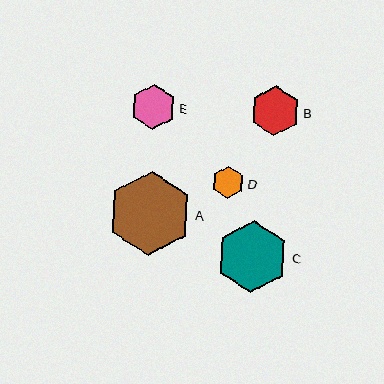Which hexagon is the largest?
Hexagon A is the largest with a size of approximately 84 pixels.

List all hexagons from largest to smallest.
From largest to smallest: A, C, B, E, D.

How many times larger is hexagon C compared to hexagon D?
Hexagon C is approximately 2.3 times the size of hexagon D.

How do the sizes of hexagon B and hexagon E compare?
Hexagon B and hexagon E are approximately the same size.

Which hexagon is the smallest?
Hexagon D is the smallest with a size of approximately 32 pixels.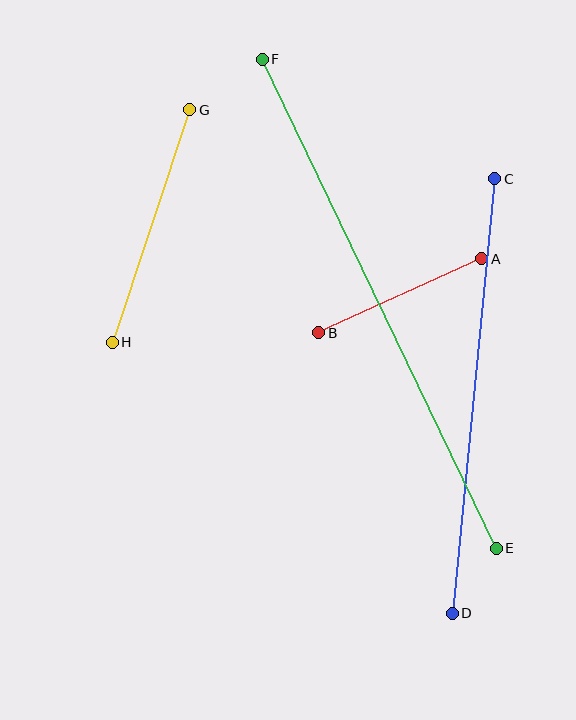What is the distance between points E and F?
The distance is approximately 542 pixels.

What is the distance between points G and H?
The distance is approximately 245 pixels.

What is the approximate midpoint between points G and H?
The midpoint is at approximately (151, 226) pixels.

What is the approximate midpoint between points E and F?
The midpoint is at approximately (379, 304) pixels.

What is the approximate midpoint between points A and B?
The midpoint is at approximately (400, 296) pixels.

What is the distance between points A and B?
The distance is approximately 179 pixels.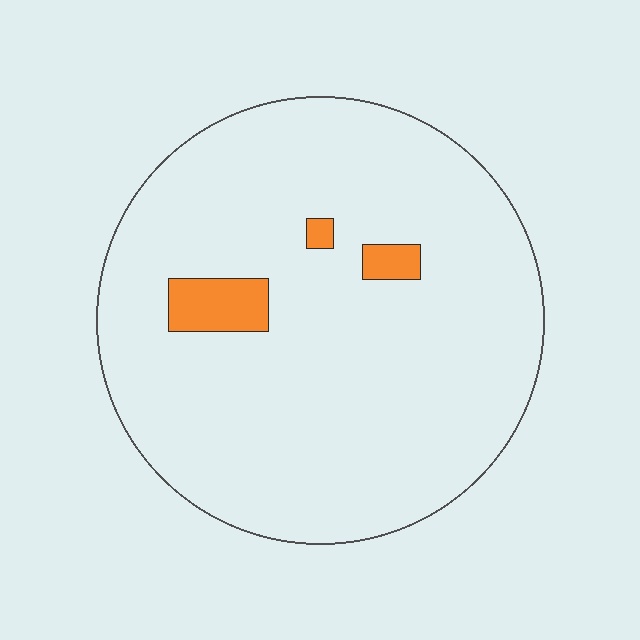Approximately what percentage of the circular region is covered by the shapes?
Approximately 5%.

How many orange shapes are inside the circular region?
3.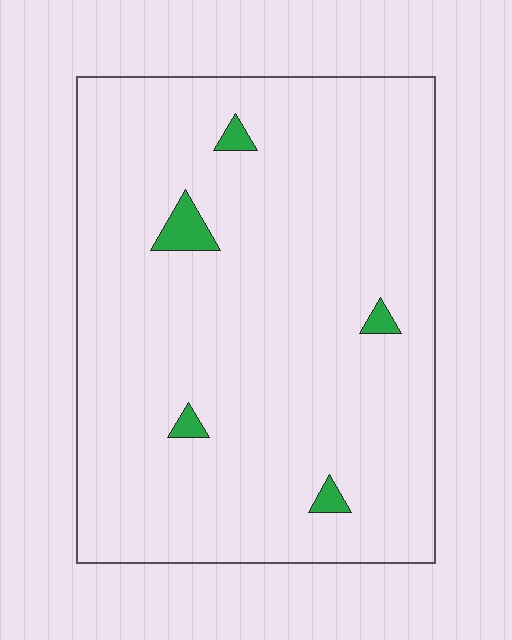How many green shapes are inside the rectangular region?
5.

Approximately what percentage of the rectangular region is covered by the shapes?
Approximately 5%.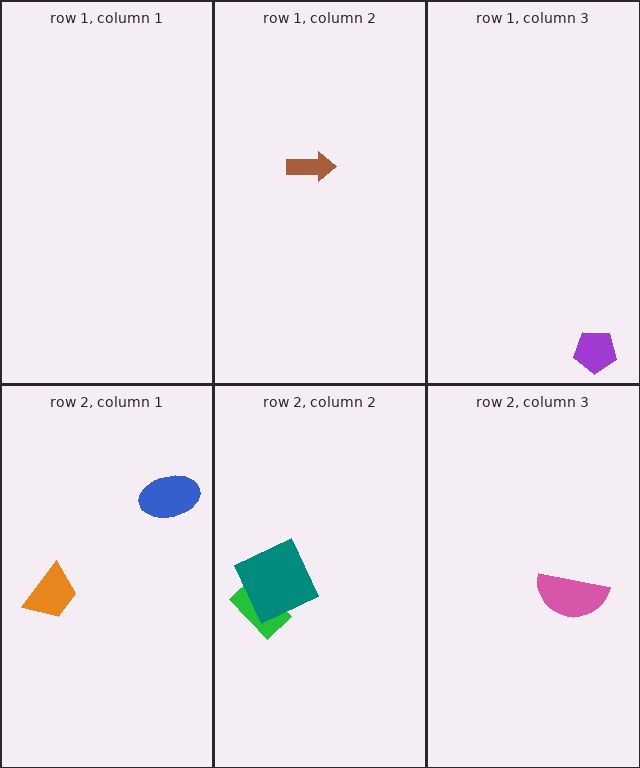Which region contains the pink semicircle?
The row 2, column 3 region.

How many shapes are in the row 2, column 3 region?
1.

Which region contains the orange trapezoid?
The row 2, column 1 region.